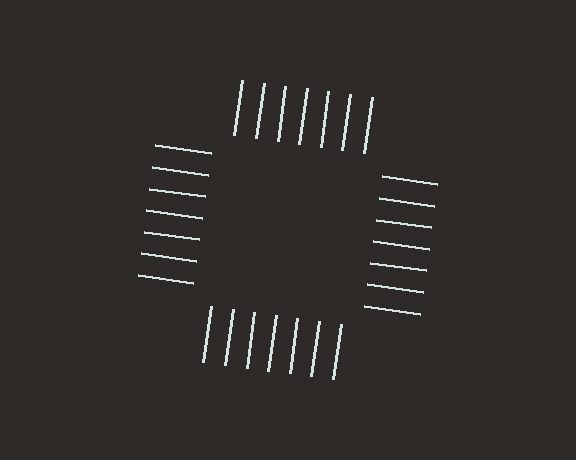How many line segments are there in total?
28 — 7 along each of the 4 edges.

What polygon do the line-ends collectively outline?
An illusory square — the line segments terminate on its edges but no continuous stroke is drawn.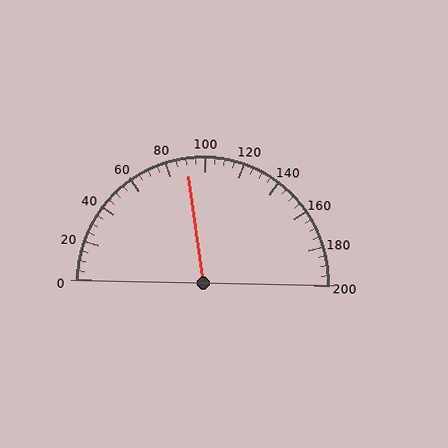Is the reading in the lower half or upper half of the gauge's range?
The reading is in the lower half of the range (0 to 200).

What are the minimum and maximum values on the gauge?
The gauge ranges from 0 to 200.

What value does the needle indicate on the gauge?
The needle indicates approximately 90.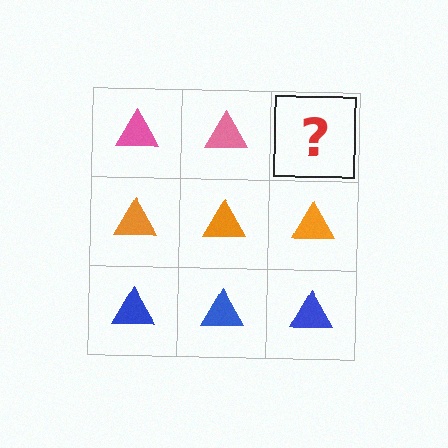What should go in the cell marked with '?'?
The missing cell should contain a pink triangle.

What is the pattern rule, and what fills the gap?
The rule is that each row has a consistent color. The gap should be filled with a pink triangle.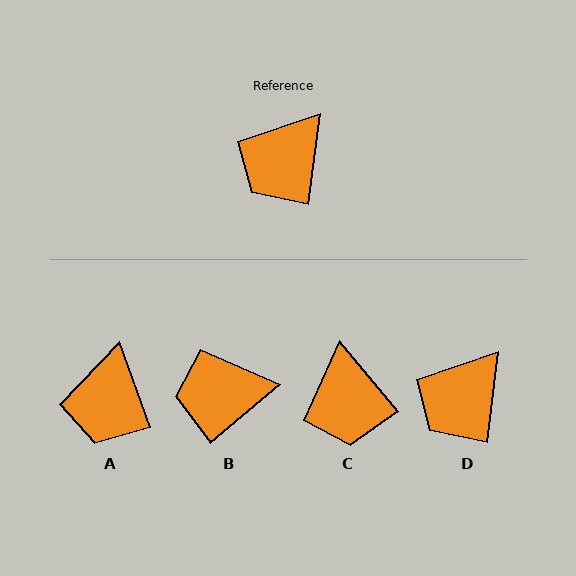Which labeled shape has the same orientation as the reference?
D.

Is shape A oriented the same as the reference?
No, it is off by about 27 degrees.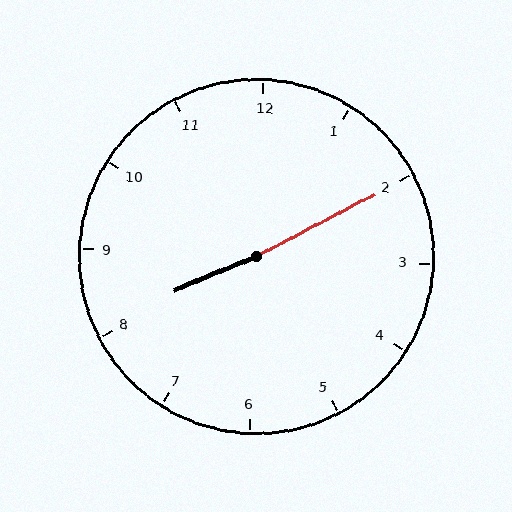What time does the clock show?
8:10.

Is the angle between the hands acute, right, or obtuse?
It is obtuse.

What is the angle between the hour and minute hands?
Approximately 175 degrees.